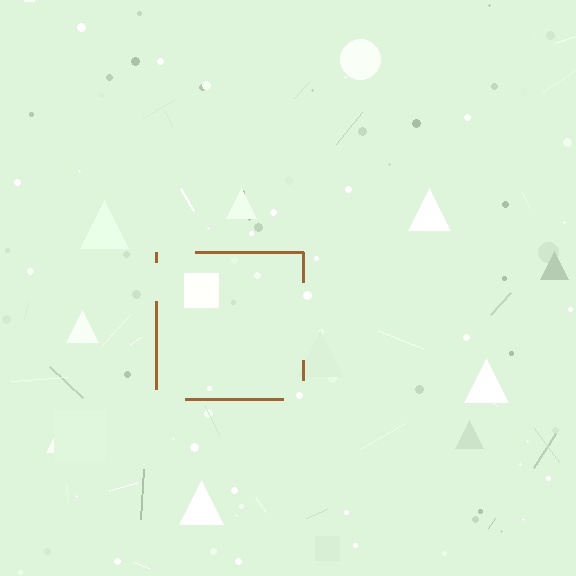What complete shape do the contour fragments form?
The contour fragments form a square.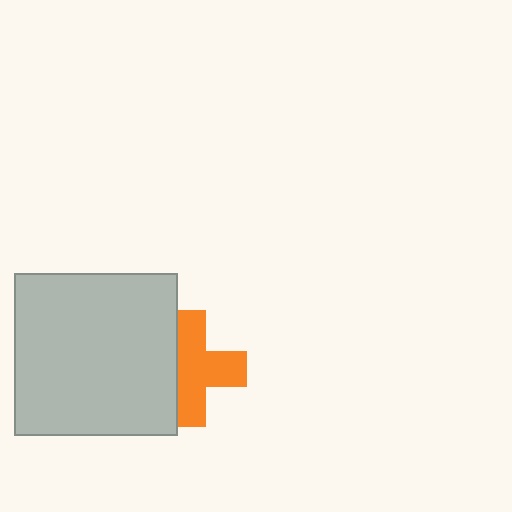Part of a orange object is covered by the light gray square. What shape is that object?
It is a cross.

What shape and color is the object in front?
The object in front is a light gray square.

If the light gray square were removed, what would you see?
You would see the complete orange cross.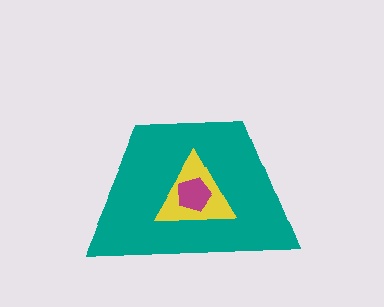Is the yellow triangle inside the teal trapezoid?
Yes.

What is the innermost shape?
The magenta pentagon.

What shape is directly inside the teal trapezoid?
The yellow triangle.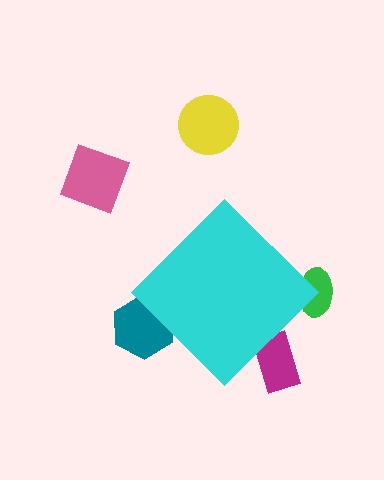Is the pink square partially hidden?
No, the pink square is fully visible.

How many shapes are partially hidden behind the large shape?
3 shapes are partially hidden.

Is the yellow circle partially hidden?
No, the yellow circle is fully visible.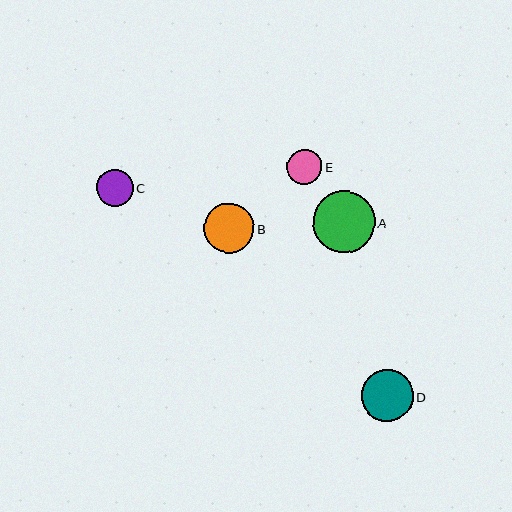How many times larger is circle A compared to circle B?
Circle A is approximately 1.2 times the size of circle B.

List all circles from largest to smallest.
From largest to smallest: A, D, B, C, E.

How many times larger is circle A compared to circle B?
Circle A is approximately 1.2 times the size of circle B.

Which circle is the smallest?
Circle E is the smallest with a size of approximately 35 pixels.